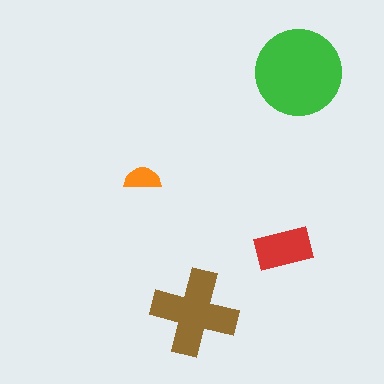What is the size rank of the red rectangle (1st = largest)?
3rd.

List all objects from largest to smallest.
The green circle, the brown cross, the red rectangle, the orange semicircle.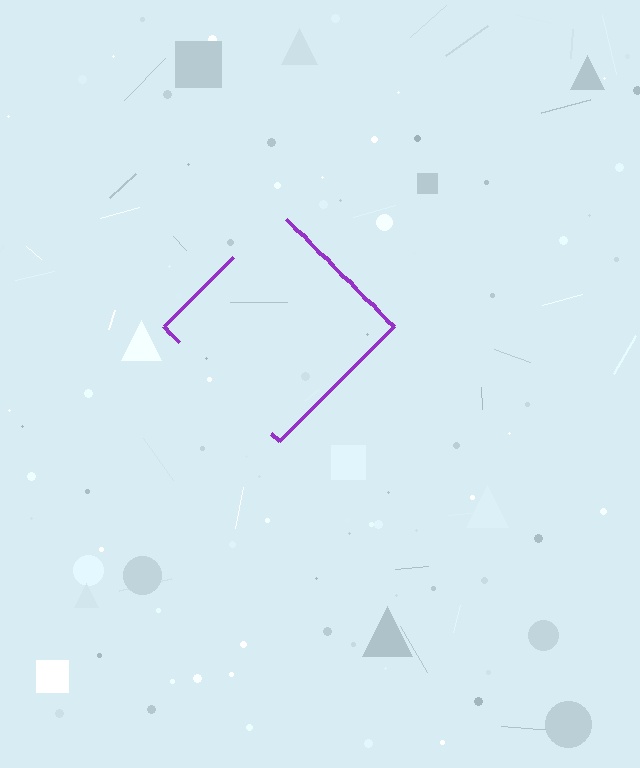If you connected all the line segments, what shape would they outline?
They would outline a diamond.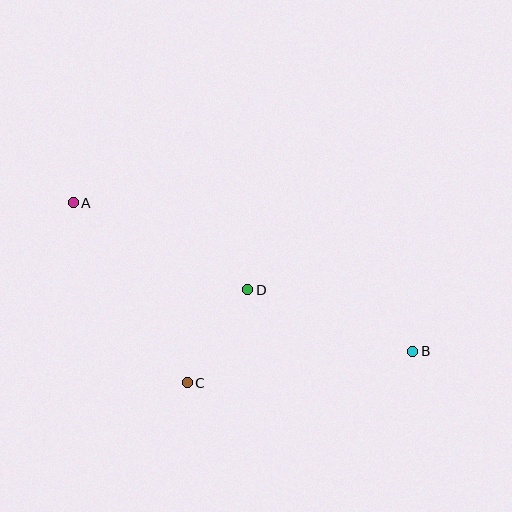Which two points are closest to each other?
Points C and D are closest to each other.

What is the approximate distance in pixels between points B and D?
The distance between B and D is approximately 176 pixels.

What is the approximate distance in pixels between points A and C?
The distance between A and C is approximately 213 pixels.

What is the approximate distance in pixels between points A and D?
The distance between A and D is approximately 195 pixels.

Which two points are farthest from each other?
Points A and B are farthest from each other.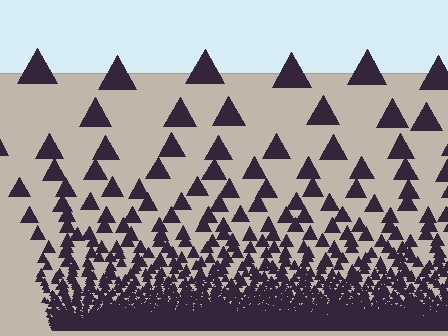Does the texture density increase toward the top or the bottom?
Density increases toward the bottom.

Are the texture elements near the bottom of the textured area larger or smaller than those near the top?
Smaller. The gradient is inverted — elements near the bottom are smaller and denser.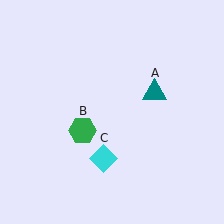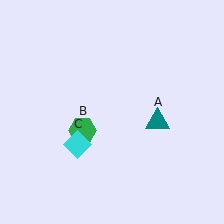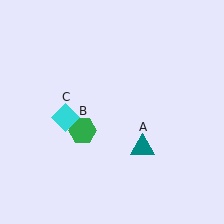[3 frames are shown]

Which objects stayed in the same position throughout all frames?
Green hexagon (object B) remained stationary.